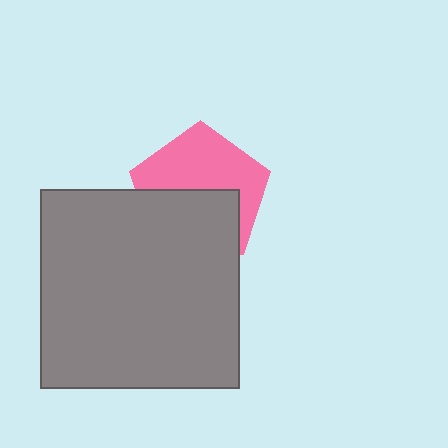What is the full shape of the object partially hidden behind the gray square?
The partially hidden object is a pink pentagon.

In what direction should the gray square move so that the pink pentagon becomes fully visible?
The gray square should move down. That is the shortest direction to clear the overlap and leave the pink pentagon fully visible.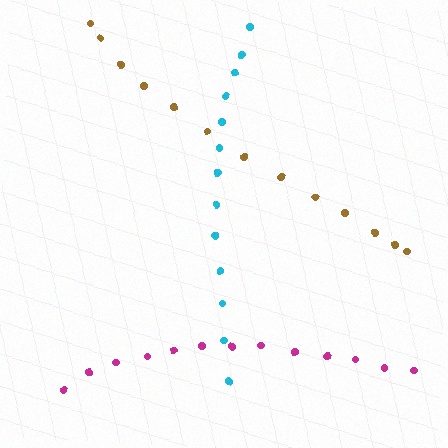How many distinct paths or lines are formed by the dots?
There are 3 distinct paths.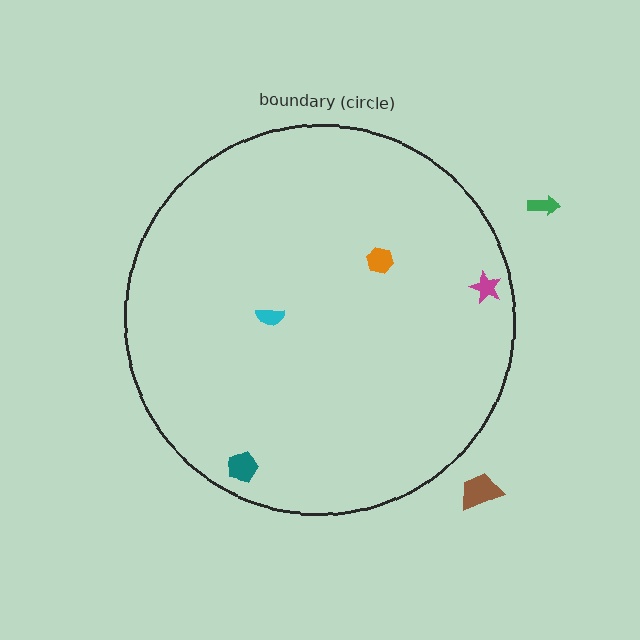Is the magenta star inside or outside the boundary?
Inside.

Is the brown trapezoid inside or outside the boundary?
Outside.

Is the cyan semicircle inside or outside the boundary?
Inside.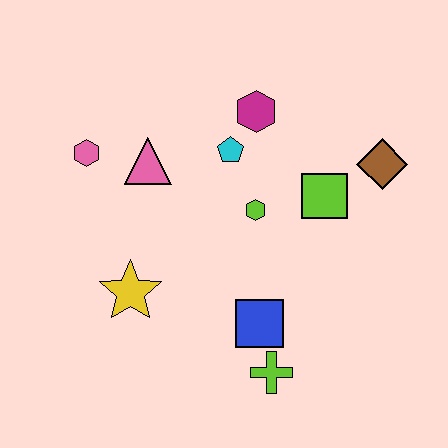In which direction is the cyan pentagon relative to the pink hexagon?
The cyan pentagon is to the right of the pink hexagon.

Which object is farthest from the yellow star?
The brown diamond is farthest from the yellow star.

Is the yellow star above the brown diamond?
No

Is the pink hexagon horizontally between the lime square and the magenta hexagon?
No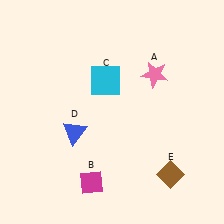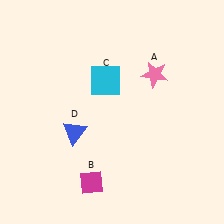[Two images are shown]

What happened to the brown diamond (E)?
The brown diamond (E) was removed in Image 2. It was in the bottom-right area of Image 1.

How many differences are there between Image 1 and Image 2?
There is 1 difference between the two images.